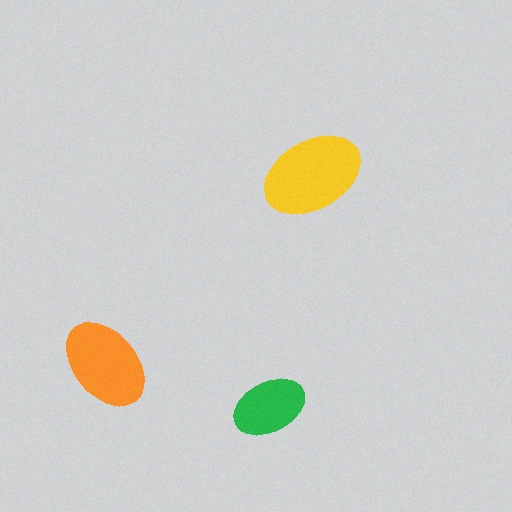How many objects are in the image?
There are 3 objects in the image.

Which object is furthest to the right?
The yellow ellipse is rightmost.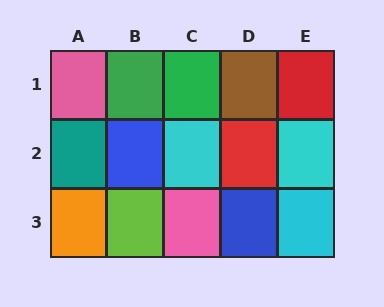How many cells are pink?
2 cells are pink.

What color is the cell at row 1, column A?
Pink.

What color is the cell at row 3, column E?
Cyan.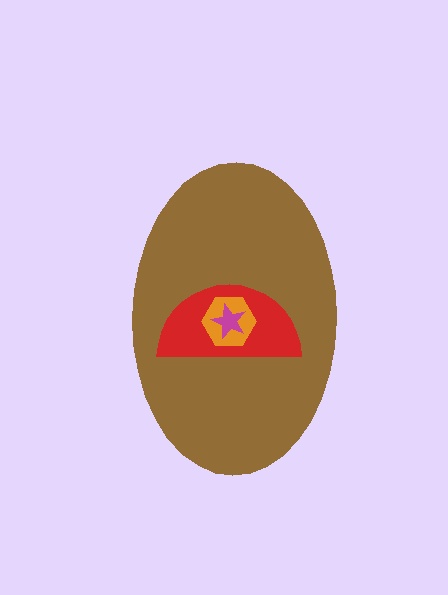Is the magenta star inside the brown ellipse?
Yes.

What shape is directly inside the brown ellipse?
The red semicircle.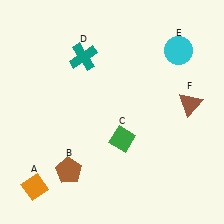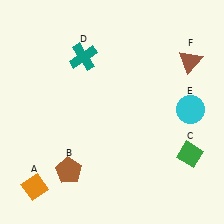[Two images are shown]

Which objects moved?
The objects that moved are: the green diamond (C), the cyan circle (E), the brown triangle (F).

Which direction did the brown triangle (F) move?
The brown triangle (F) moved up.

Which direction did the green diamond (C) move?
The green diamond (C) moved right.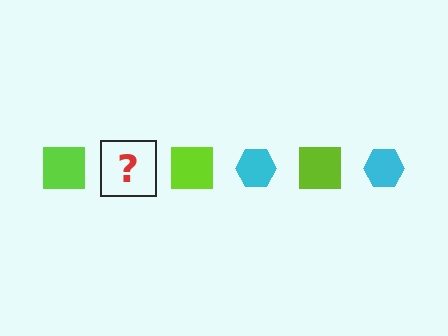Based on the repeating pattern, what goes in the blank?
The blank should be a cyan hexagon.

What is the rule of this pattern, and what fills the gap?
The rule is that the pattern alternates between lime square and cyan hexagon. The gap should be filled with a cyan hexagon.